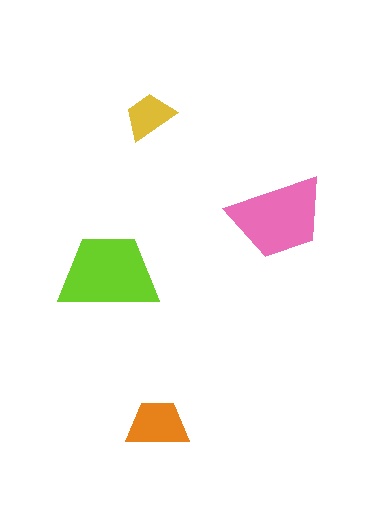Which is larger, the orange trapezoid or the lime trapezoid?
The lime one.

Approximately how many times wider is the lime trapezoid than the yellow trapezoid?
About 2 times wider.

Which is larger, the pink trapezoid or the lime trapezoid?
The lime one.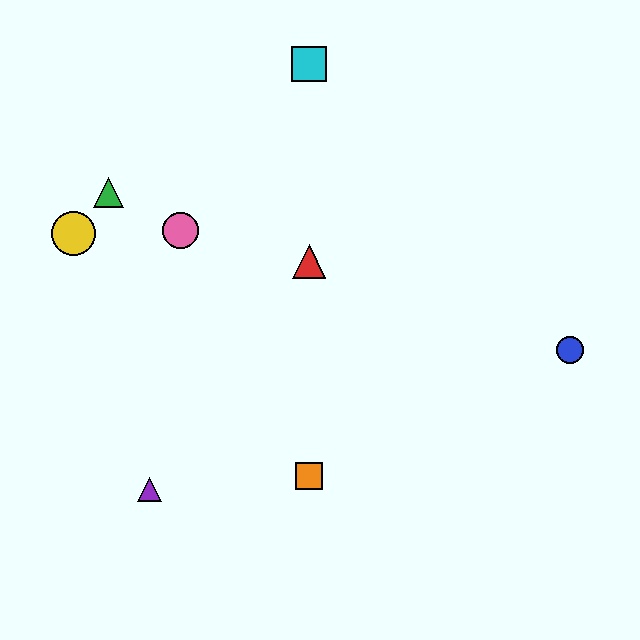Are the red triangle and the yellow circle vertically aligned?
No, the red triangle is at x≈309 and the yellow circle is at x≈73.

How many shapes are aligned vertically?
3 shapes (the red triangle, the orange square, the cyan square) are aligned vertically.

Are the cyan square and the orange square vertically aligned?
Yes, both are at x≈309.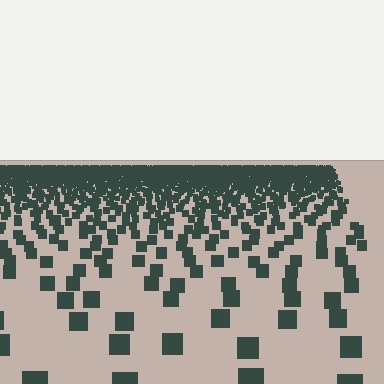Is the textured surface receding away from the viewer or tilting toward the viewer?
The surface is receding away from the viewer. Texture elements get smaller and denser toward the top.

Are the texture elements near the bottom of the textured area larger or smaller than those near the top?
Larger. Near the bottom, elements are closer to the viewer and appear at a bigger on-screen size.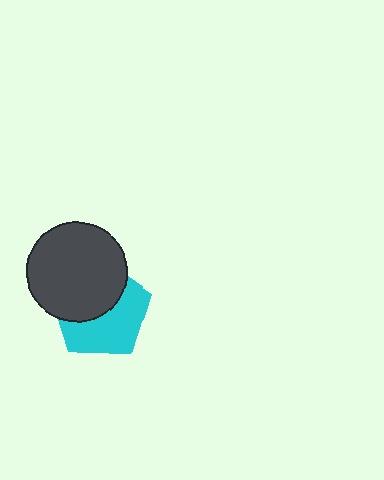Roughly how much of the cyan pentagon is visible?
About half of it is visible (roughly 52%).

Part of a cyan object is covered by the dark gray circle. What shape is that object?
It is a pentagon.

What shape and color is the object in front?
The object in front is a dark gray circle.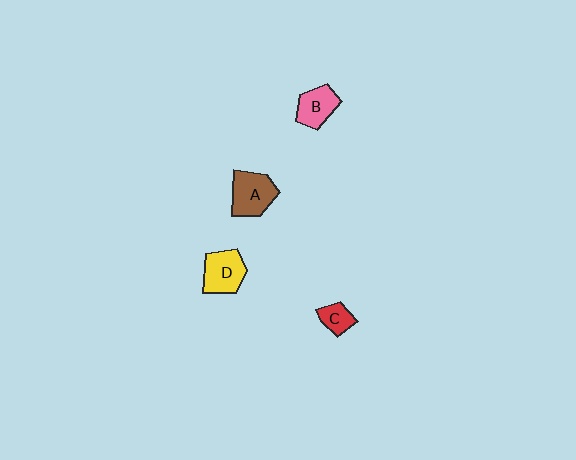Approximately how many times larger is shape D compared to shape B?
Approximately 1.2 times.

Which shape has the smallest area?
Shape C (red).